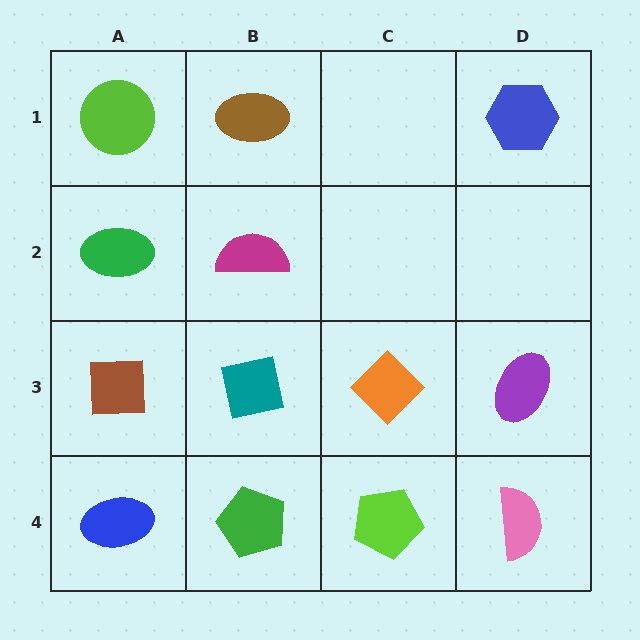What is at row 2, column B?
A magenta semicircle.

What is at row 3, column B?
A teal square.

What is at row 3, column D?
A purple ellipse.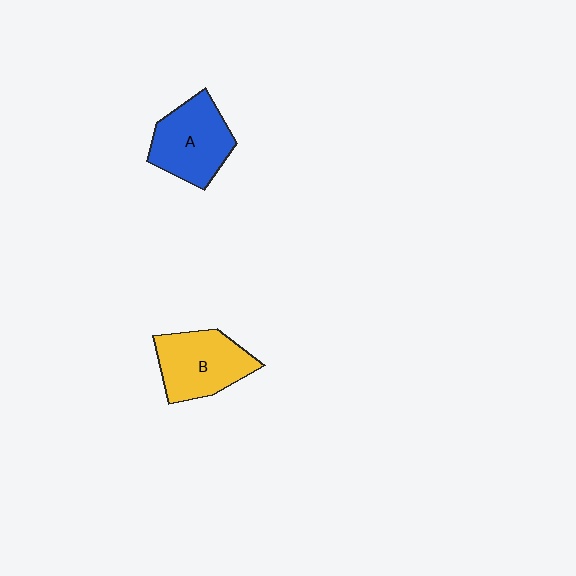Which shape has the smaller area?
Shape A (blue).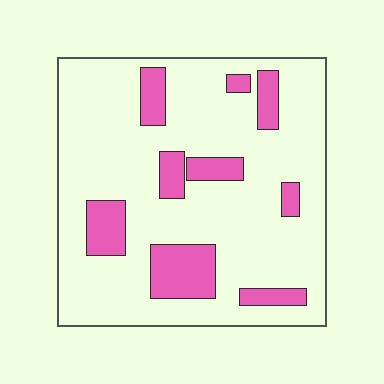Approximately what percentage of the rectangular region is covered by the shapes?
Approximately 20%.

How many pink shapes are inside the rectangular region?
9.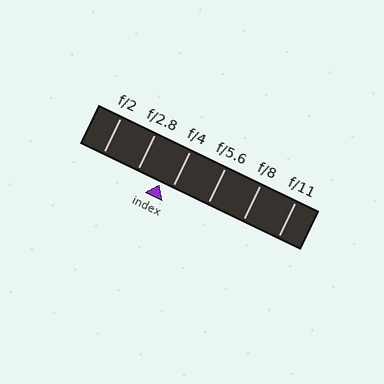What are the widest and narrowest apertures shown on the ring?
The widest aperture shown is f/2 and the narrowest is f/11.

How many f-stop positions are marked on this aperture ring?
There are 6 f-stop positions marked.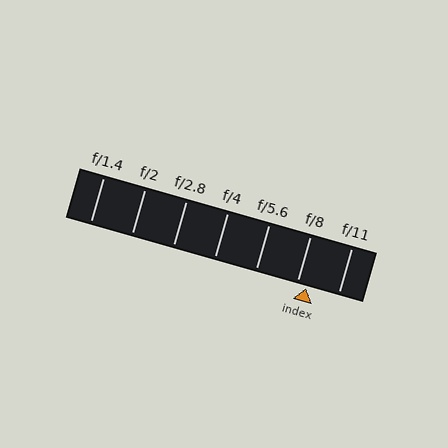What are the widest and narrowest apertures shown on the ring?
The widest aperture shown is f/1.4 and the narrowest is f/11.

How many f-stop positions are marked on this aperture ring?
There are 7 f-stop positions marked.